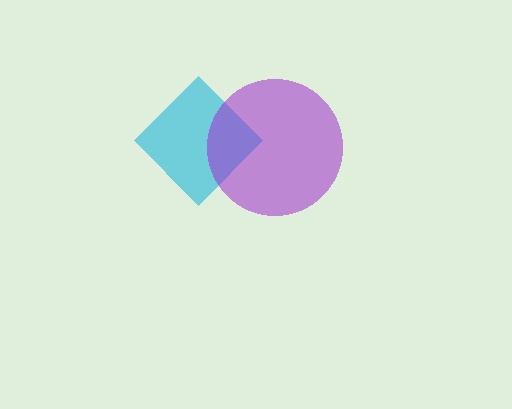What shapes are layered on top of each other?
The layered shapes are: a cyan diamond, a purple circle.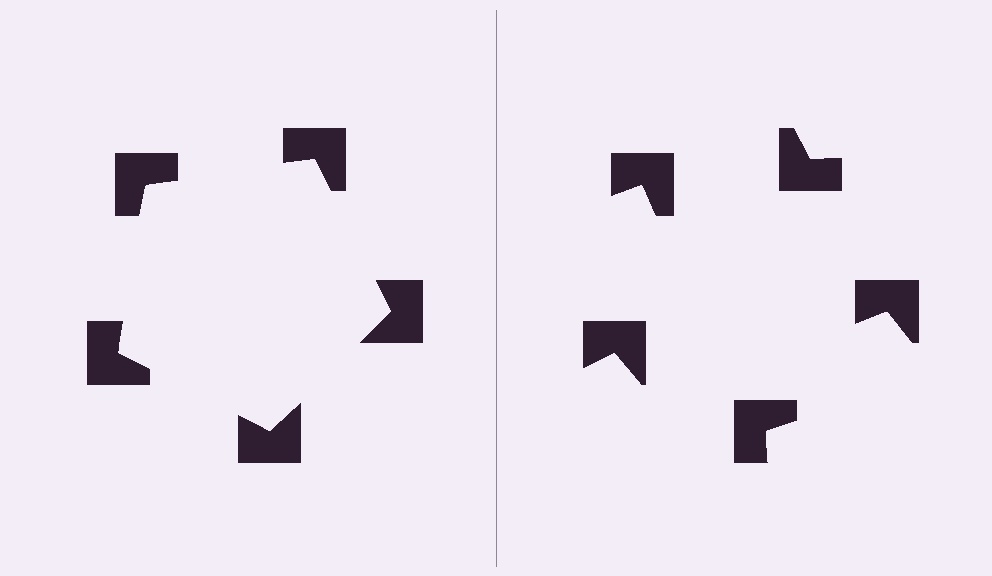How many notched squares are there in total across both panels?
10 — 5 on each side.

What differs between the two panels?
The notched squares are positioned identically on both sides; only the wedge orientations differ. On the left they align to a pentagon; on the right they are misaligned.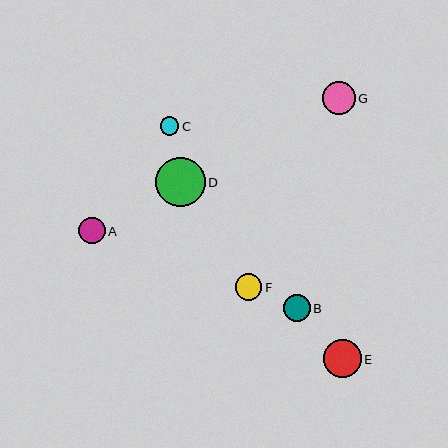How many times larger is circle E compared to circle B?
Circle E is approximately 1.4 times the size of circle B.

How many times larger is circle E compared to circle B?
Circle E is approximately 1.4 times the size of circle B.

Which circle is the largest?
Circle D is the largest with a size of approximately 50 pixels.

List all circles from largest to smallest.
From largest to smallest: D, E, G, B, F, A, C.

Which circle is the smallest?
Circle C is the smallest with a size of approximately 19 pixels.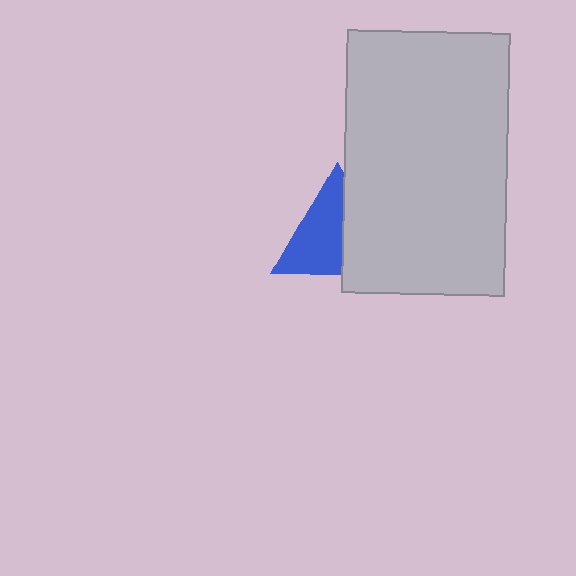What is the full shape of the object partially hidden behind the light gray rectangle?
The partially hidden object is a blue triangle.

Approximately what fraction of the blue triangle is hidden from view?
Roughly 40% of the blue triangle is hidden behind the light gray rectangle.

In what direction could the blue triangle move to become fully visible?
The blue triangle could move left. That would shift it out from behind the light gray rectangle entirely.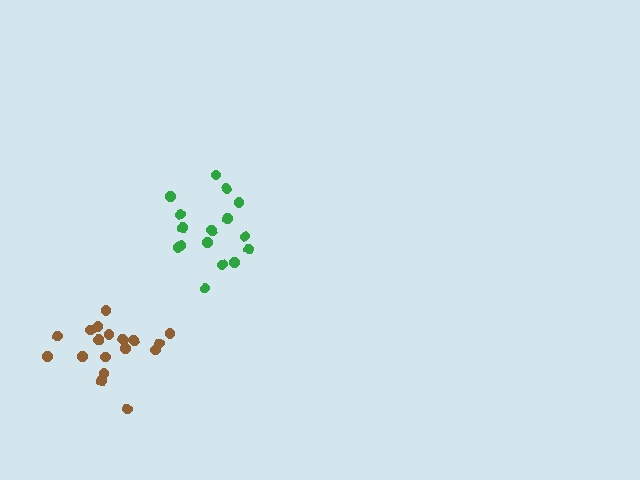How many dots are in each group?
Group 1: 16 dots, Group 2: 18 dots (34 total).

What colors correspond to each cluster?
The clusters are colored: green, brown.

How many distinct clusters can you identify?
There are 2 distinct clusters.